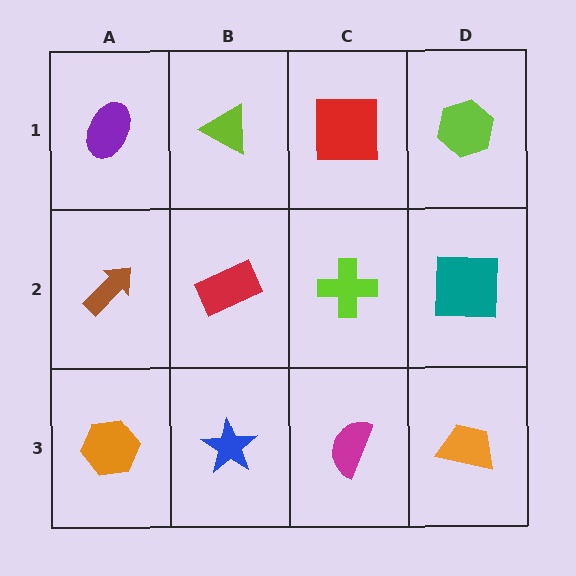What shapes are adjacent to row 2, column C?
A red square (row 1, column C), a magenta semicircle (row 3, column C), a red rectangle (row 2, column B), a teal square (row 2, column D).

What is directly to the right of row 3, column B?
A magenta semicircle.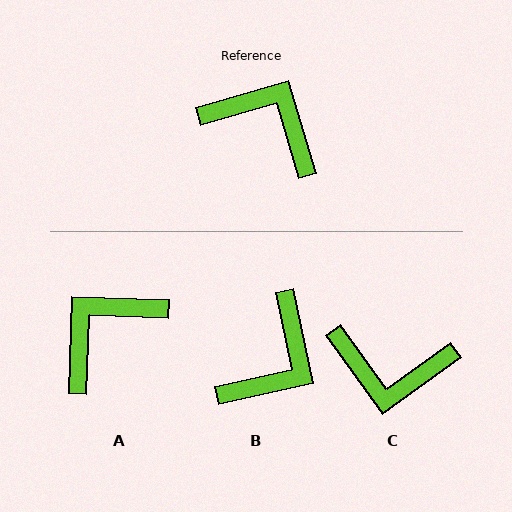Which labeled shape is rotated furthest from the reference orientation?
C, about 161 degrees away.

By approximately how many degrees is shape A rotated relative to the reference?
Approximately 71 degrees counter-clockwise.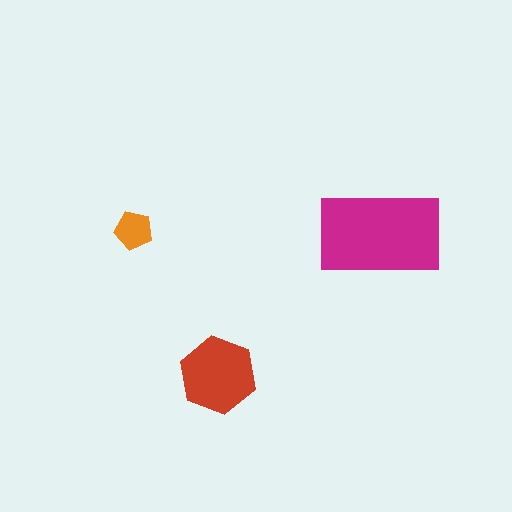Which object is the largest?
The magenta rectangle.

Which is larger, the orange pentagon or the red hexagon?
The red hexagon.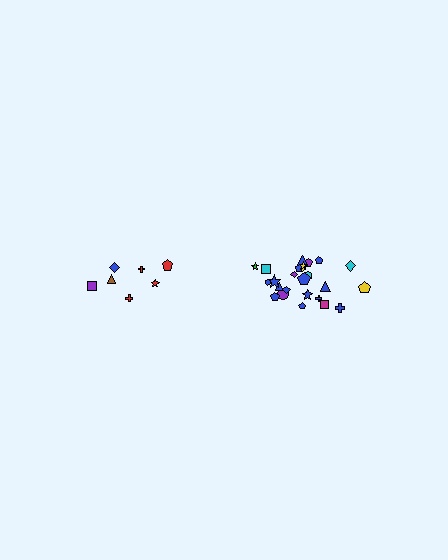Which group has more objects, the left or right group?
The right group.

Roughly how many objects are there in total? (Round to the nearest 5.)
Roughly 30 objects in total.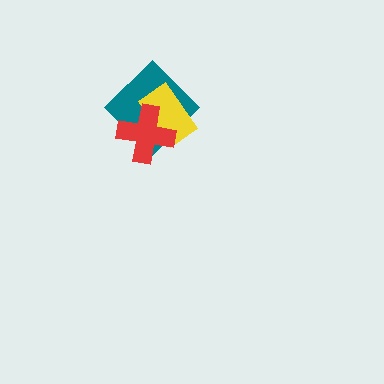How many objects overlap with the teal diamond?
2 objects overlap with the teal diamond.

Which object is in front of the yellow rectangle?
The red cross is in front of the yellow rectangle.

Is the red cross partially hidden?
No, no other shape covers it.